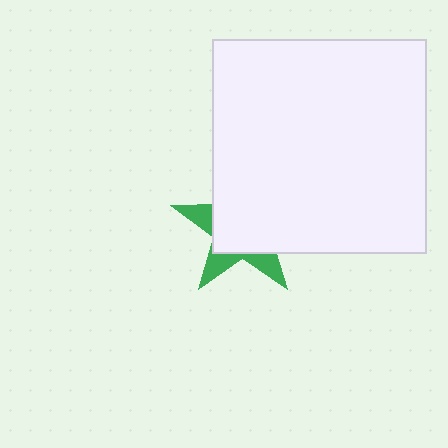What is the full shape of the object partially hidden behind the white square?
The partially hidden object is a green star.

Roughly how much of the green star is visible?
A small part of it is visible (roughly 31%).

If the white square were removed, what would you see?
You would see the complete green star.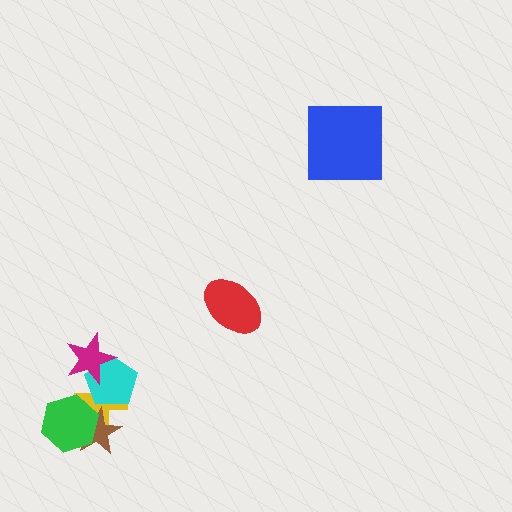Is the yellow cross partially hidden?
Yes, it is partially covered by another shape.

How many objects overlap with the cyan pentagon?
2 objects overlap with the cyan pentagon.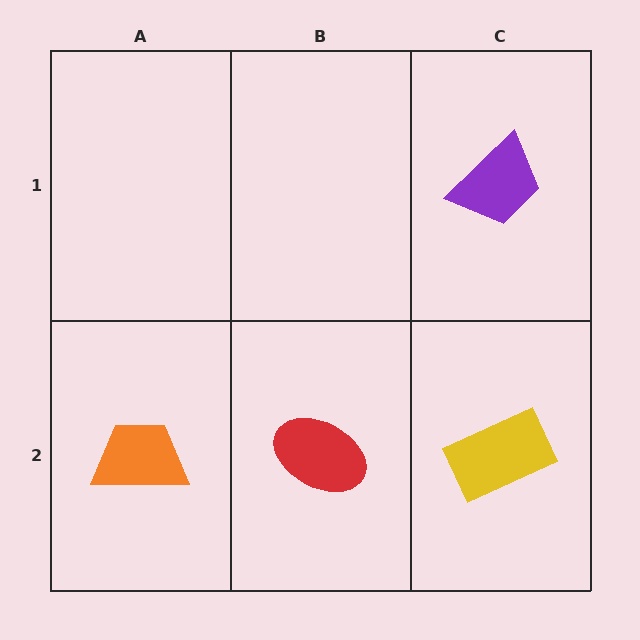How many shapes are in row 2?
3 shapes.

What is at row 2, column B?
A red ellipse.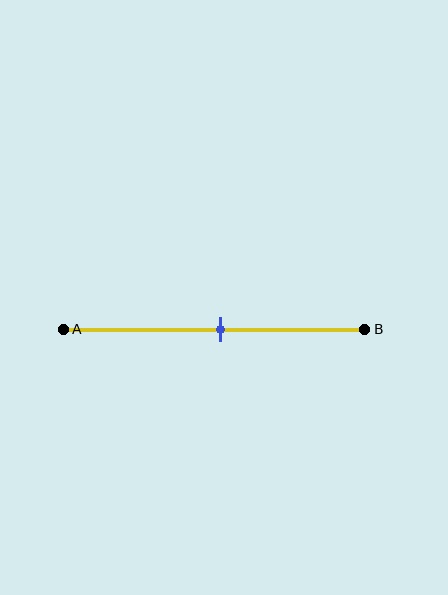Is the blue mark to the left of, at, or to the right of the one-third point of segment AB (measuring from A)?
The blue mark is to the right of the one-third point of segment AB.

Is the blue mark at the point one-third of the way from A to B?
No, the mark is at about 50% from A, not at the 33% one-third point.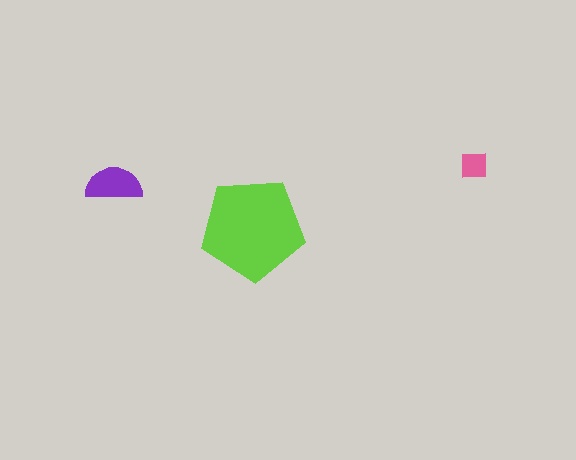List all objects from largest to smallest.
The lime pentagon, the purple semicircle, the pink square.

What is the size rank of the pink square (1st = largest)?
3rd.